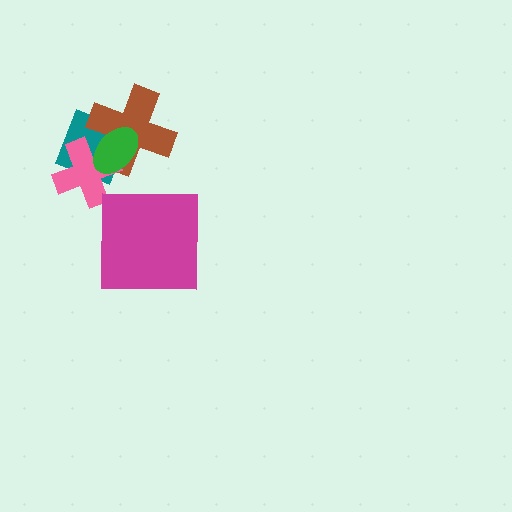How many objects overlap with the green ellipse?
3 objects overlap with the green ellipse.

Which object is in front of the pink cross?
The green ellipse is in front of the pink cross.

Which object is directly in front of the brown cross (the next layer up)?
The pink cross is directly in front of the brown cross.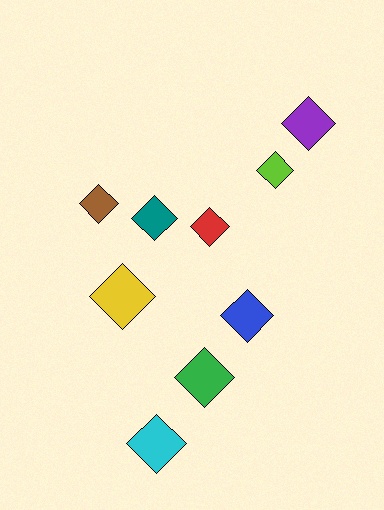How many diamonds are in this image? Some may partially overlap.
There are 9 diamonds.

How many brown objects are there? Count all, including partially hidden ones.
There is 1 brown object.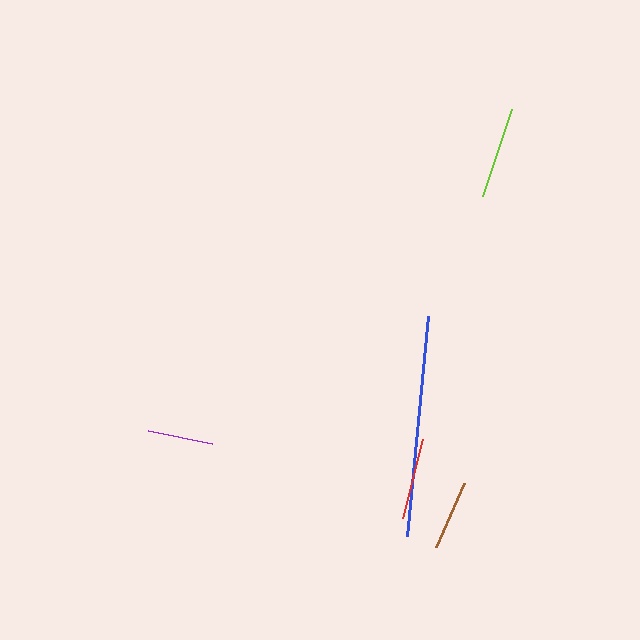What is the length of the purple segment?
The purple segment is approximately 65 pixels long.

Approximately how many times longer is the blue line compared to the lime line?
The blue line is approximately 2.4 times the length of the lime line.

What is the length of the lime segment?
The lime segment is approximately 91 pixels long.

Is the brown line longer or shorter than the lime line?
The lime line is longer than the brown line.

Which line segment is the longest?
The blue line is the longest at approximately 221 pixels.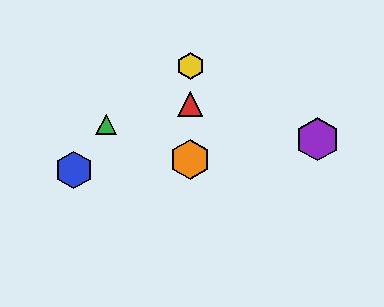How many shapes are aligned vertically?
3 shapes (the red triangle, the yellow hexagon, the orange hexagon) are aligned vertically.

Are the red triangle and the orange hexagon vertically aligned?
Yes, both are at x≈190.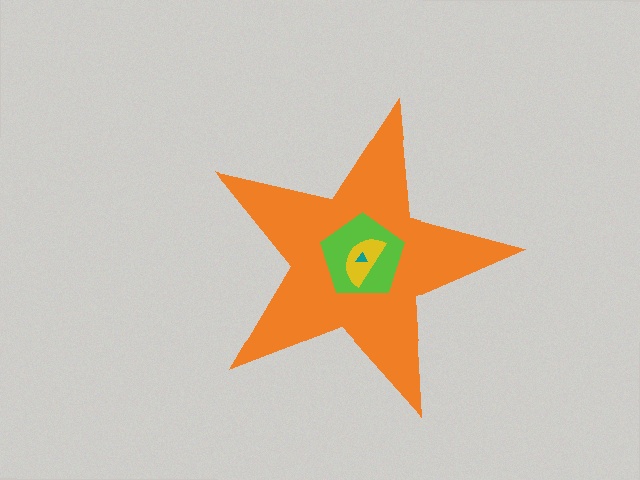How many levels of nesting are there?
4.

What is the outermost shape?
The orange star.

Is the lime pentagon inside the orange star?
Yes.